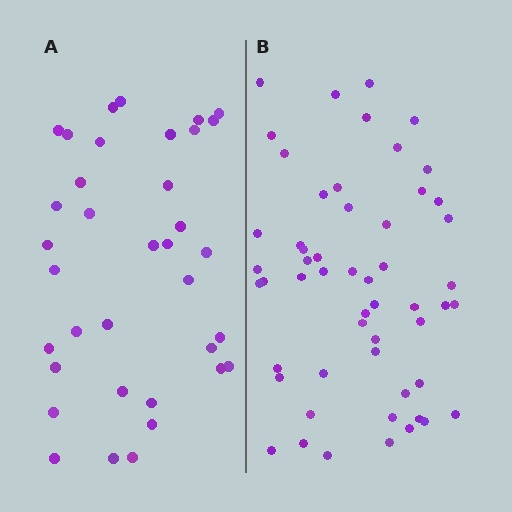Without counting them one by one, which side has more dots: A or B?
Region B (the right region) has more dots.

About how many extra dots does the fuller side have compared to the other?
Region B has approximately 20 more dots than region A.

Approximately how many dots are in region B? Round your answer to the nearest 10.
About 50 dots. (The exact count is 54, which rounds to 50.)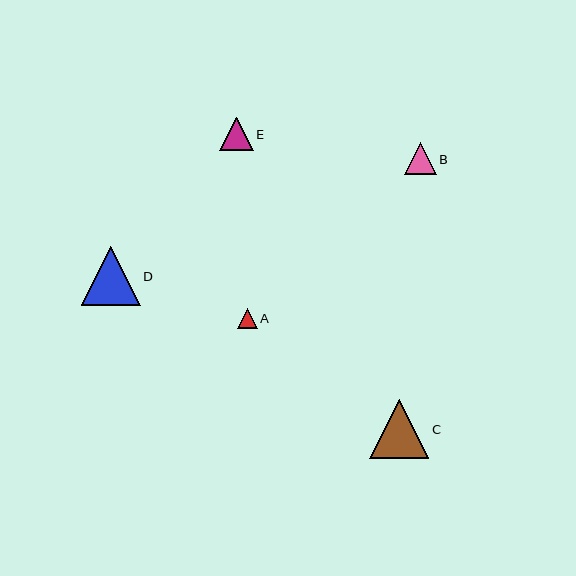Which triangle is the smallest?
Triangle A is the smallest with a size of approximately 20 pixels.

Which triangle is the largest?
Triangle C is the largest with a size of approximately 59 pixels.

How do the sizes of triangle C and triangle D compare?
Triangle C and triangle D are approximately the same size.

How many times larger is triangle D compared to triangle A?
Triangle D is approximately 3.0 times the size of triangle A.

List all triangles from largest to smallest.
From largest to smallest: C, D, E, B, A.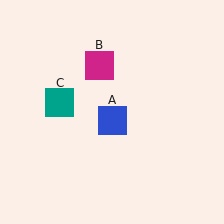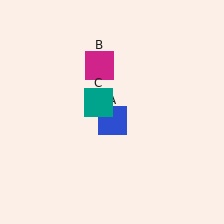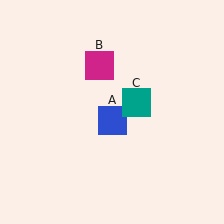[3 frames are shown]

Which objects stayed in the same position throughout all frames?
Blue square (object A) and magenta square (object B) remained stationary.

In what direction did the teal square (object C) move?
The teal square (object C) moved right.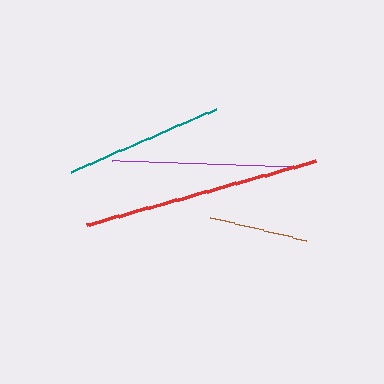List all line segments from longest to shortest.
From longest to shortest: red, purple, teal, brown.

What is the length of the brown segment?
The brown segment is approximately 99 pixels long.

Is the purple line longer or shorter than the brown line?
The purple line is longer than the brown line.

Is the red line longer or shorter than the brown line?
The red line is longer than the brown line.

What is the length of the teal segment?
The teal segment is approximately 159 pixels long.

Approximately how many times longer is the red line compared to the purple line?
The red line is approximately 1.3 times the length of the purple line.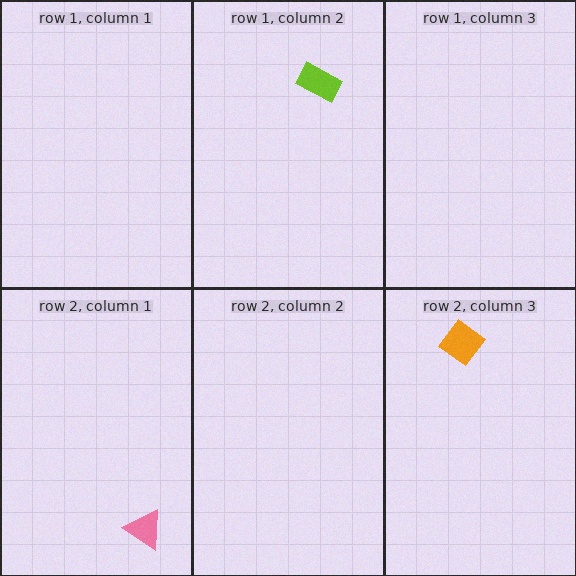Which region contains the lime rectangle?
The row 1, column 2 region.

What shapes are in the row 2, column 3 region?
The orange diamond.